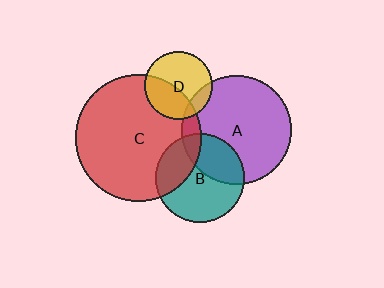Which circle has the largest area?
Circle C (red).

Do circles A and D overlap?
Yes.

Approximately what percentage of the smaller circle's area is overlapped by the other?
Approximately 15%.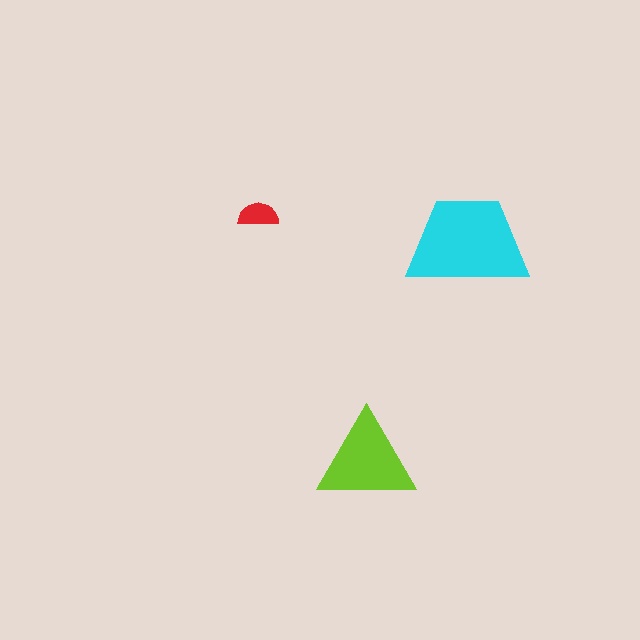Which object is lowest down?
The lime triangle is bottommost.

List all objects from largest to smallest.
The cyan trapezoid, the lime triangle, the red semicircle.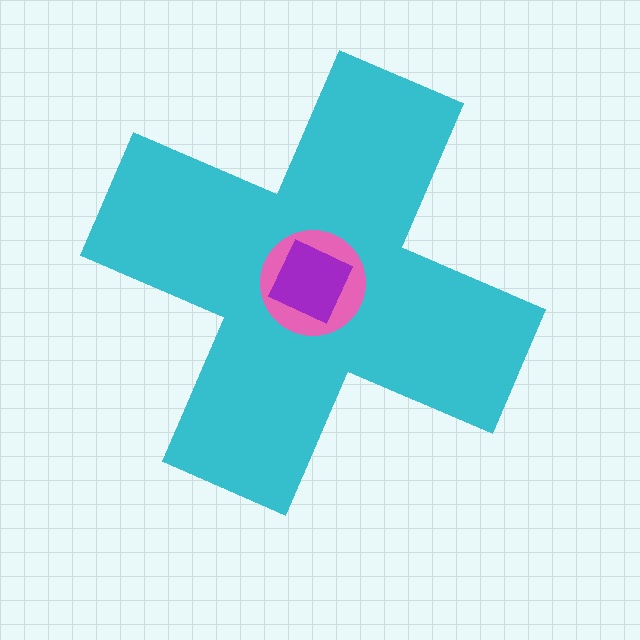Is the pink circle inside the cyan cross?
Yes.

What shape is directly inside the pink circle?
The purple diamond.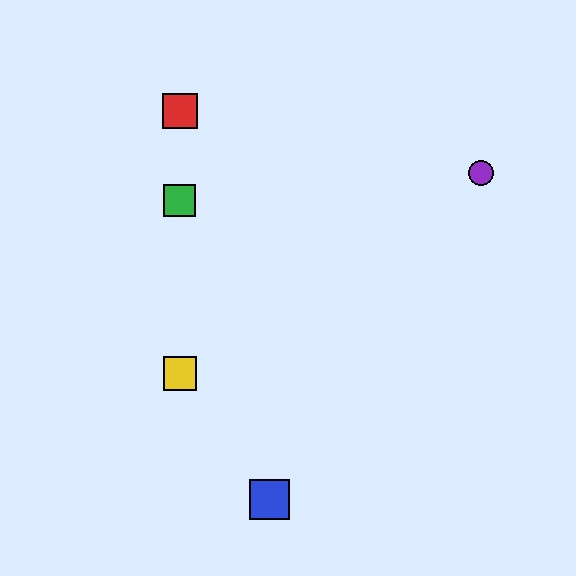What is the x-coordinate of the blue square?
The blue square is at x≈269.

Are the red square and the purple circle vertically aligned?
No, the red square is at x≈180 and the purple circle is at x≈481.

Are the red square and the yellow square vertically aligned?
Yes, both are at x≈180.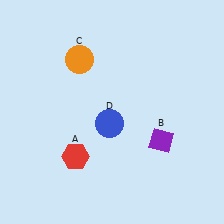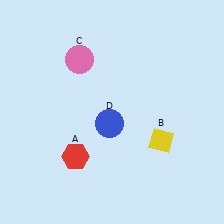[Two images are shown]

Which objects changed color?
B changed from purple to yellow. C changed from orange to pink.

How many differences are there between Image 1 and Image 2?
There are 2 differences between the two images.